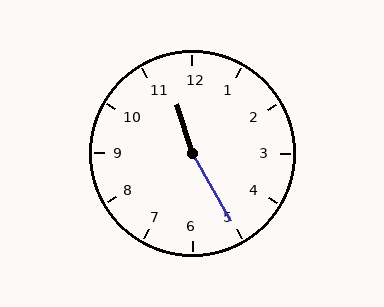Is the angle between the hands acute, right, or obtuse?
It is obtuse.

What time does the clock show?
11:25.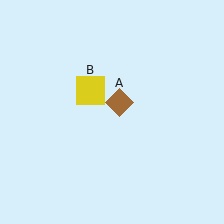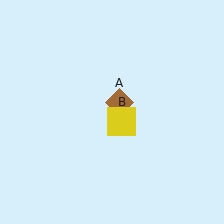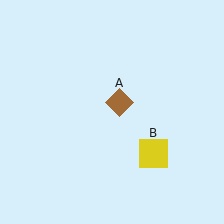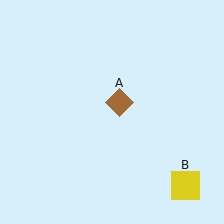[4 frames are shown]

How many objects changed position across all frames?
1 object changed position: yellow square (object B).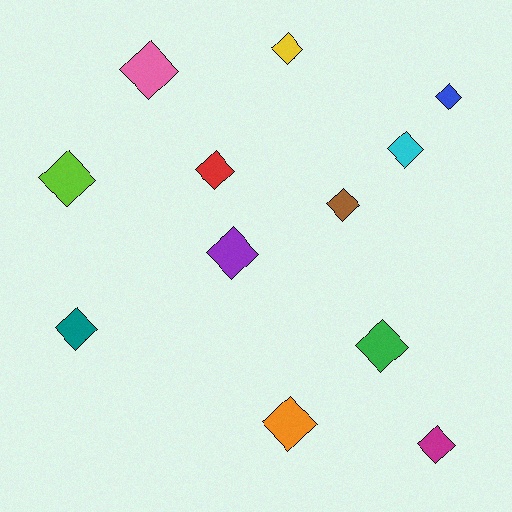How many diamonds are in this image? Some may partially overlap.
There are 12 diamonds.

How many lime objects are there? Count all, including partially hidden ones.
There is 1 lime object.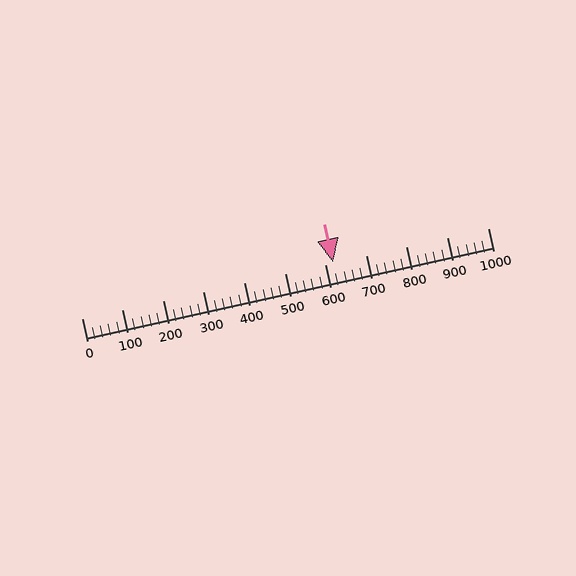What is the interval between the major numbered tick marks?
The major tick marks are spaced 100 units apart.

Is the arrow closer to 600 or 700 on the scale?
The arrow is closer to 600.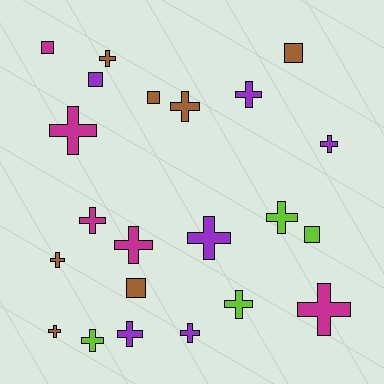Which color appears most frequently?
Brown, with 7 objects.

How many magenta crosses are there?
There are 4 magenta crosses.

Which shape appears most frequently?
Cross, with 16 objects.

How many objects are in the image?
There are 22 objects.